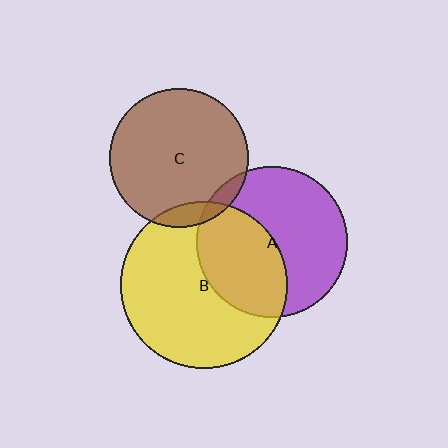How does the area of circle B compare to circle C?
Approximately 1.4 times.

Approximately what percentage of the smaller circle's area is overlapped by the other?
Approximately 5%.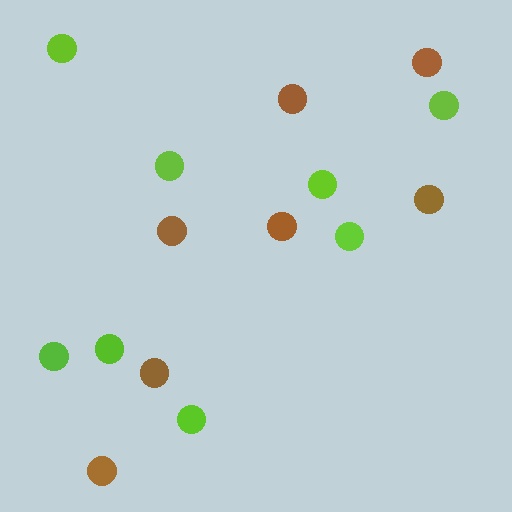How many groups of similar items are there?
There are 2 groups: one group of brown circles (7) and one group of lime circles (8).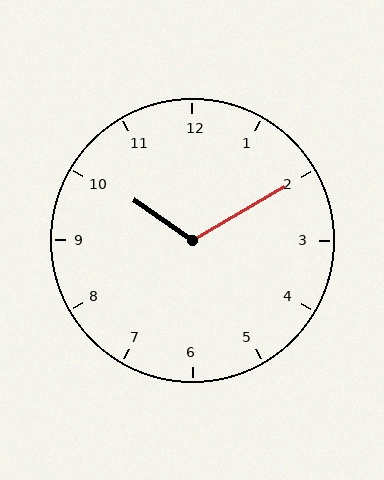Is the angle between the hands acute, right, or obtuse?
It is obtuse.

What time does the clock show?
10:10.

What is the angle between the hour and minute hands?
Approximately 115 degrees.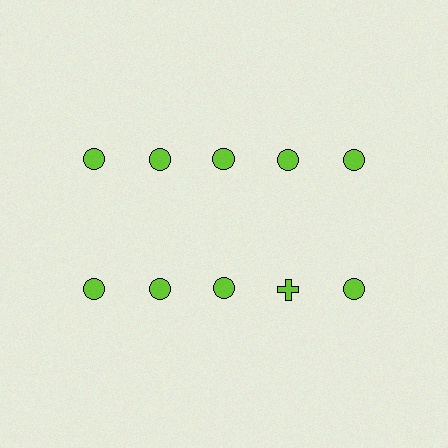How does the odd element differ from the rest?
It has a different shape: cross instead of circle.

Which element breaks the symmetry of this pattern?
The lime cross in the second row, second from right column breaks the symmetry. All other shapes are lime circles.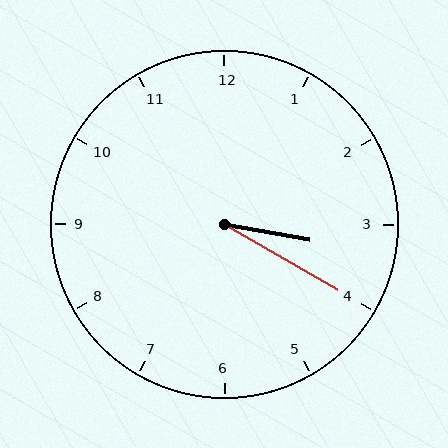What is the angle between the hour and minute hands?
Approximately 20 degrees.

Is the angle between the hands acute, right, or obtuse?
It is acute.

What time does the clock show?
3:20.